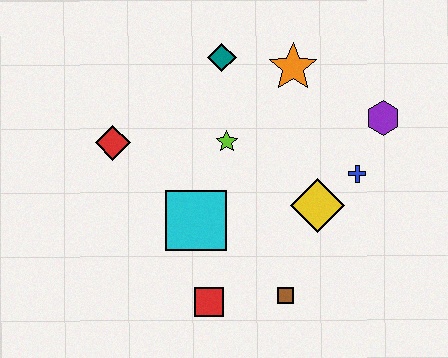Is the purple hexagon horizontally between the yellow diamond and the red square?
No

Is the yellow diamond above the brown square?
Yes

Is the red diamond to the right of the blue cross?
No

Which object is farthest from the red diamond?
The purple hexagon is farthest from the red diamond.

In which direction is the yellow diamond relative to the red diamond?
The yellow diamond is to the right of the red diamond.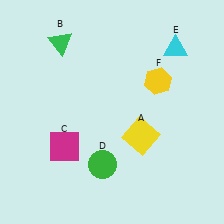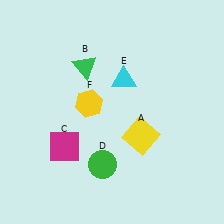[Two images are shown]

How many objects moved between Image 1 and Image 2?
3 objects moved between the two images.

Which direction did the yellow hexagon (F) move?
The yellow hexagon (F) moved left.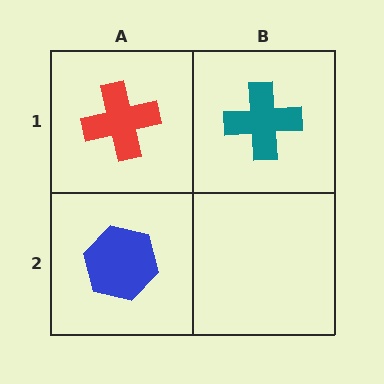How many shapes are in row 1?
2 shapes.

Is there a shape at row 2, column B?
No, that cell is empty.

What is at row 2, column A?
A blue hexagon.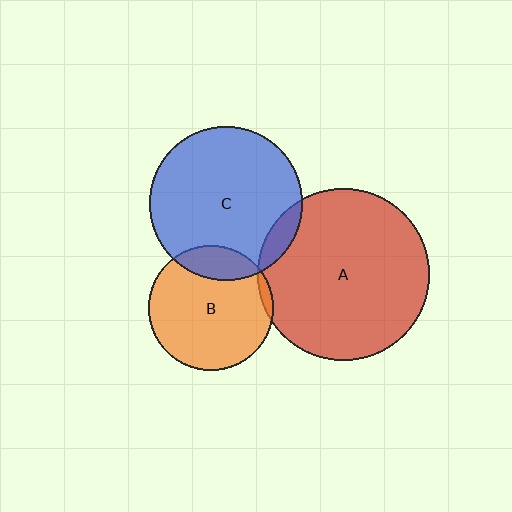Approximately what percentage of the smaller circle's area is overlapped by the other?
Approximately 5%.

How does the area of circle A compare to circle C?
Approximately 1.3 times.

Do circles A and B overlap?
Yes.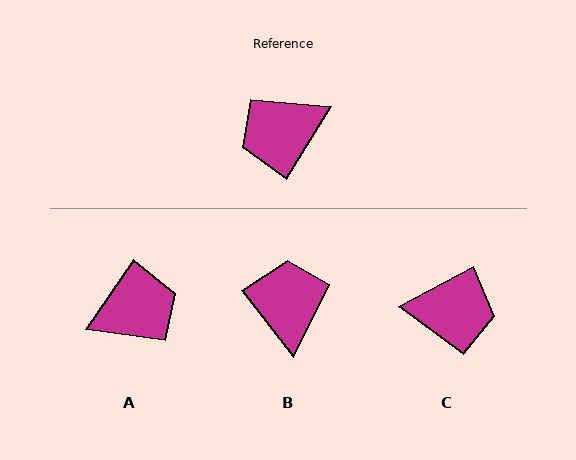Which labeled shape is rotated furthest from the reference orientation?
A, about 177 degrees away.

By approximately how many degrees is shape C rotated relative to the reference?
Approximately 149 degrees counter-clockwise.